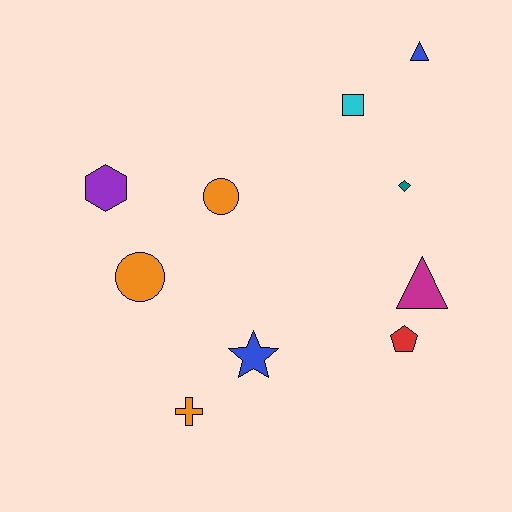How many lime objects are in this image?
There are no lime objects.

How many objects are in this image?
There are 10 objects.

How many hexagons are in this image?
There is 1 hexagon.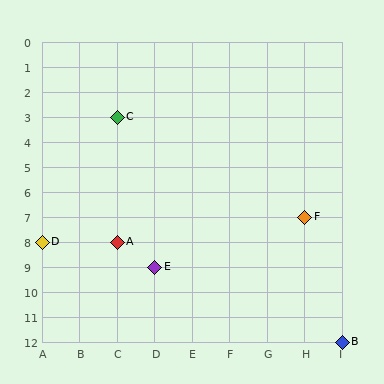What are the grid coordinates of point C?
Point C is at grid coordinates (C, 3).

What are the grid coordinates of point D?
Point D is at grid coordinates (A, 8).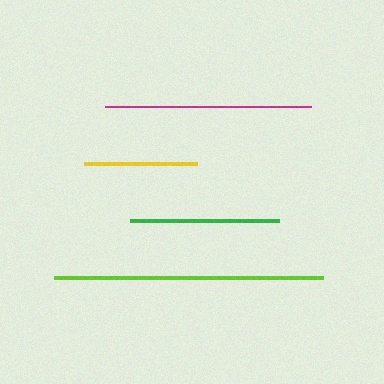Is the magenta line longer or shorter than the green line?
The magenta line is longer than the green line.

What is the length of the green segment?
The green segment is approximately 149 pixels long.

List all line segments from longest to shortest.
From longest to shortest: lime, magenta, green, yellow.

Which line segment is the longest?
The lime line is the longest at approximately 269 pixels.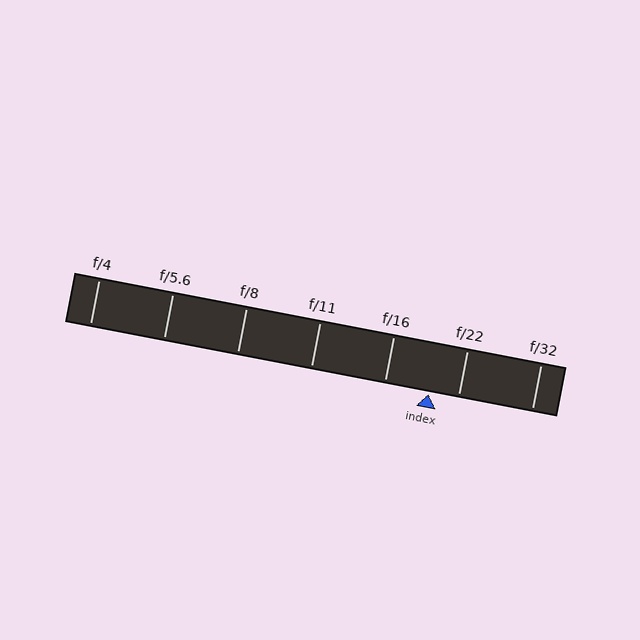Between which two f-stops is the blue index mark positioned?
The index mark is between f/16 and f/22.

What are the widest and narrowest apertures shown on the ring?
The widest aperture shown is f/4 and the narrowest is f/32.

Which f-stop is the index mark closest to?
The index mark is closest to f/22.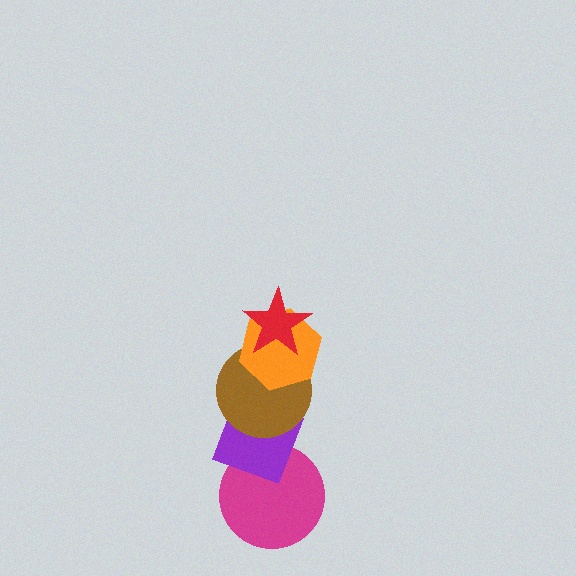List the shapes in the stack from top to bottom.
From top to bottom: the red star, the orange hexagon, the brown circle, the purple diamond, the magenta circle.